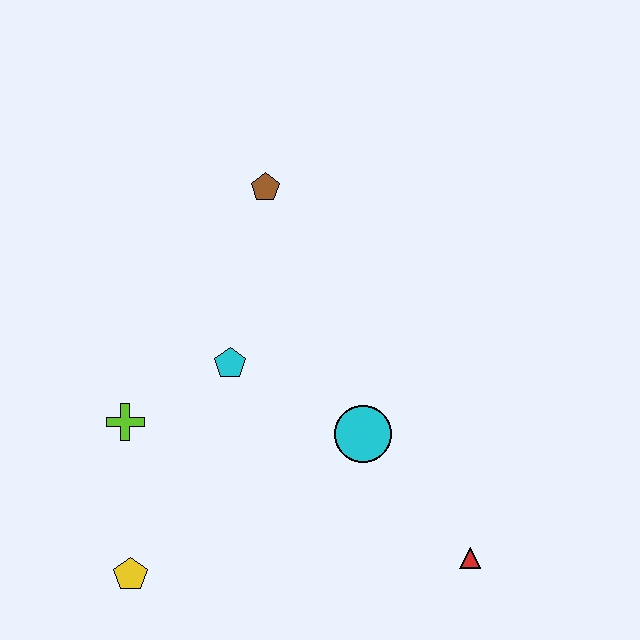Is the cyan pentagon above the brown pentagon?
No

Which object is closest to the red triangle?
The cyan circle is closest to the red triangle.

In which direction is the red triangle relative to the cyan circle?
The red triangle is below the cyan circle.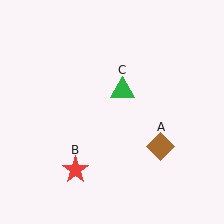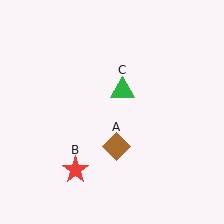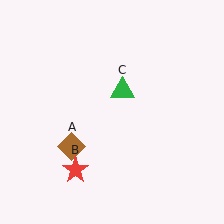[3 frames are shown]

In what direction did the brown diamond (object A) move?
The brown diamond (object A) moved left.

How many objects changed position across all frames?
1 object changed position: brown diamond (object A).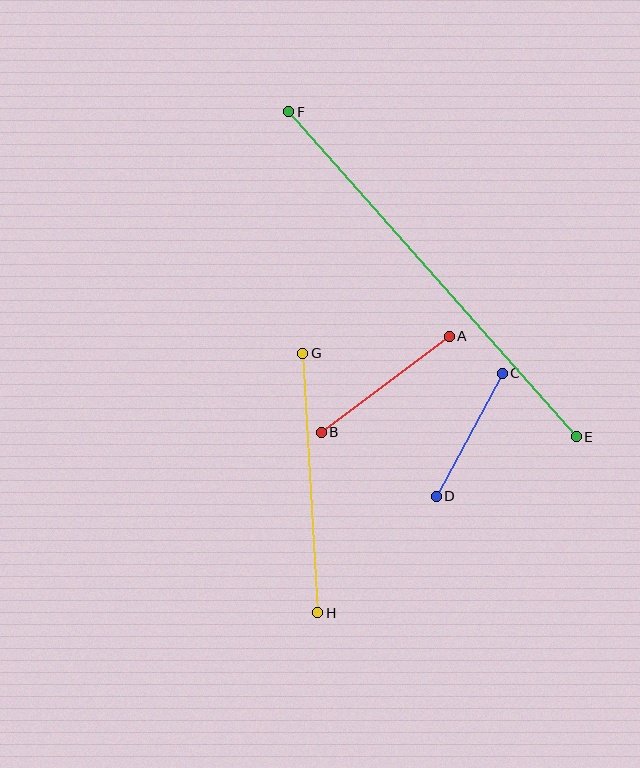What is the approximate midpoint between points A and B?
The midpoint is at approximately (385, 384) pixels.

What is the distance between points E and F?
The distance is approximately 434 pixels.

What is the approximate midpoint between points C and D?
The midpoint is at approximately (469, 435) pixels.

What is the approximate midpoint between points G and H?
The midpoint is at approximately (310, 483) pixels.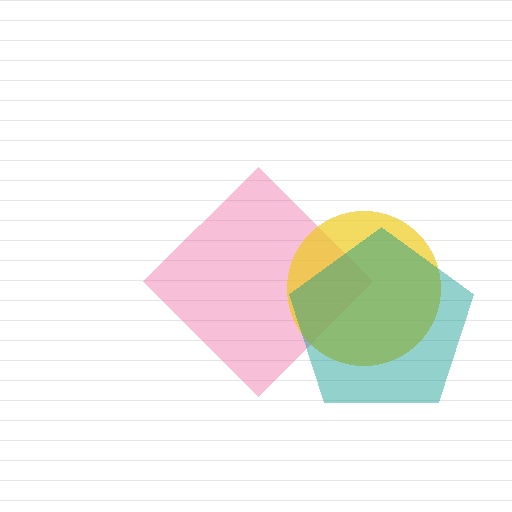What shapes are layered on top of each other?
The layered shapes are: a pink diamond, a yellow circle, a teal pentagon.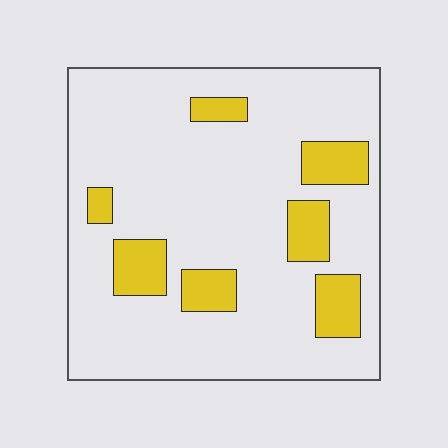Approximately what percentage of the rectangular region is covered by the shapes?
Approximately 15%.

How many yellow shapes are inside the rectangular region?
7.